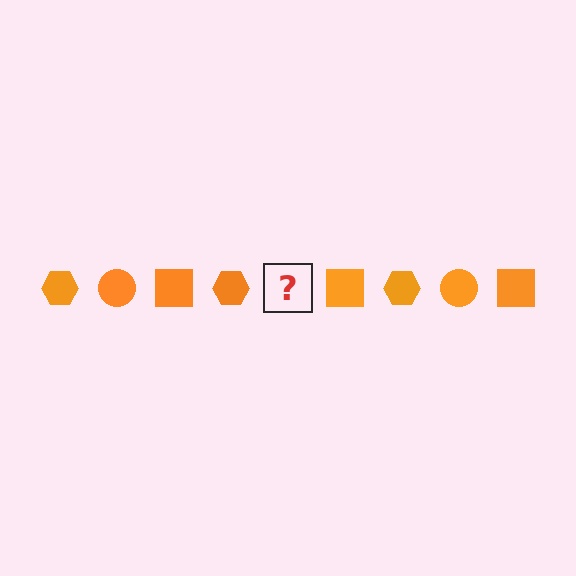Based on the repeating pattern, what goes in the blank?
The blank should be an orange circle.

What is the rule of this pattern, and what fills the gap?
The rule is that the pattern cycles through hexagon, circle, square shapes in orange. The gap should be filled with an orange circle.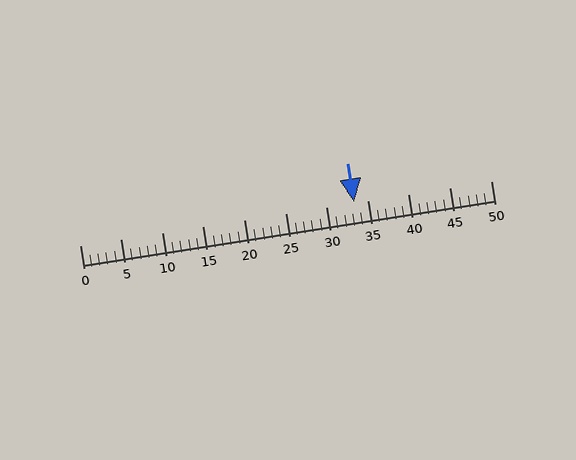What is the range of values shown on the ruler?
The ruler shows values from 0 to 50.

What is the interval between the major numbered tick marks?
The major tick marks are spaced 5 units apart.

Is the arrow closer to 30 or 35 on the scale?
The arrow is closer to 35.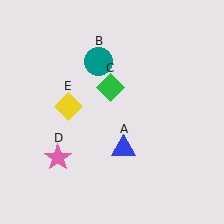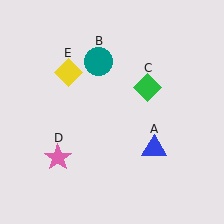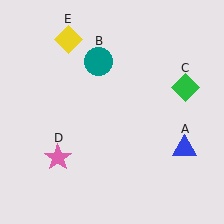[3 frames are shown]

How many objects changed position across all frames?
3 objects changed position: blue triangle (object A), green diamond (object C), yellow diamond (object E).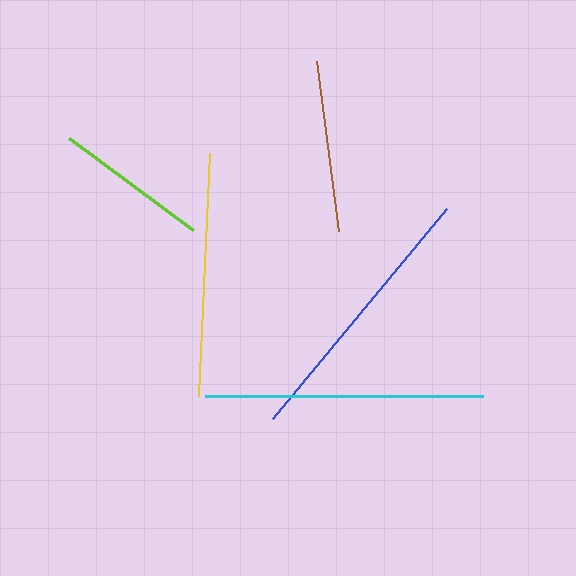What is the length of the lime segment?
The lime segment is approximately 155 pixels long.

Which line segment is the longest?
The cyan line is the longest at approximately 278 pixels.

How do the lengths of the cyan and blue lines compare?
The cyan and blue lines are approximately the same length.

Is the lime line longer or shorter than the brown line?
The brown line is longer than the lime line.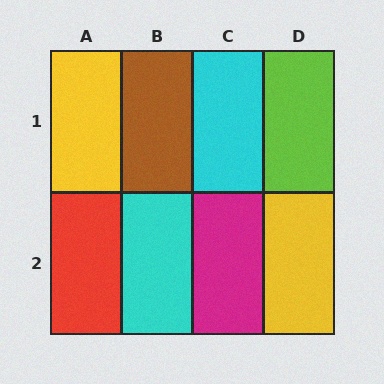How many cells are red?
1 cell is red.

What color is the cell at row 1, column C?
Cyan.